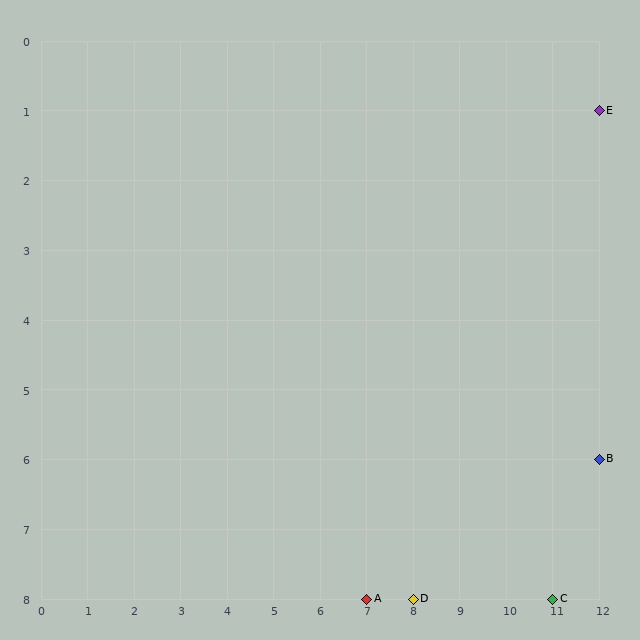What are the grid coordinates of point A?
Point A is at grid coordinates (7, 8).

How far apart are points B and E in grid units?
Points B and E are 5 rows apart.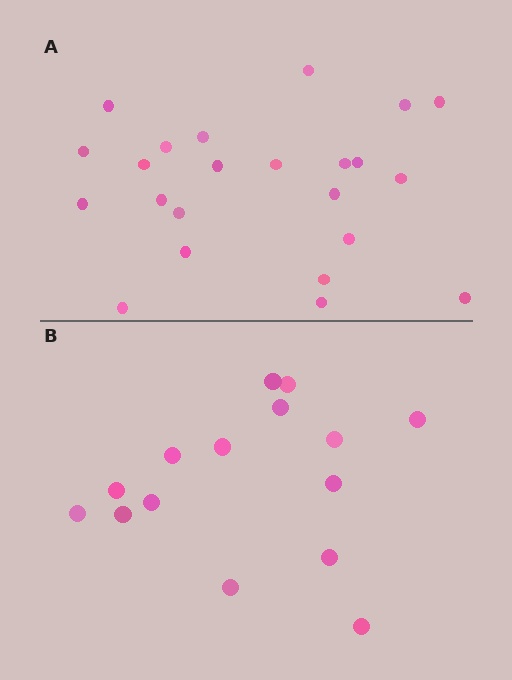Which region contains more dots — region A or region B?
Region A (the top region) has more dots.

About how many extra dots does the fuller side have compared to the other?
Region A has roughly 8 or so more dots than region B.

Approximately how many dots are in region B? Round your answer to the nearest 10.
About 20 dots. (The exact count is 15, which rounds to 20.)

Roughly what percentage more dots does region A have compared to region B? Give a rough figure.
About 55% more.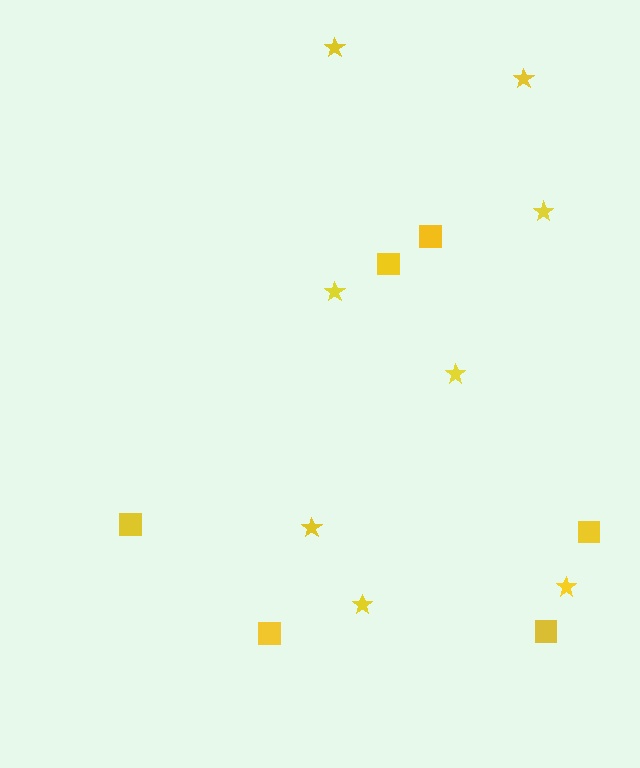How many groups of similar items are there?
There are 2 groups: one group of stars (8) and one group of squares (6).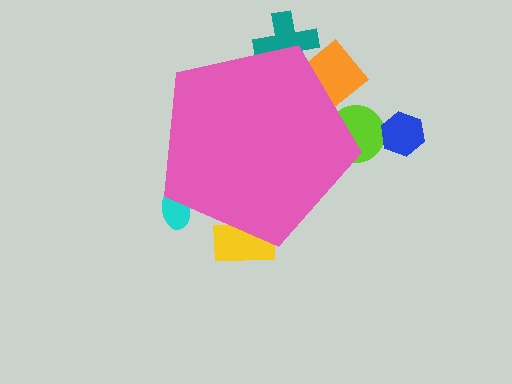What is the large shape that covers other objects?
A pink pentagon.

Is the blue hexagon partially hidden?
No, the blue hexagon is fully visible.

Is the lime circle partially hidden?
Yes, the lime circle is partially hidden behind the pink pentagon.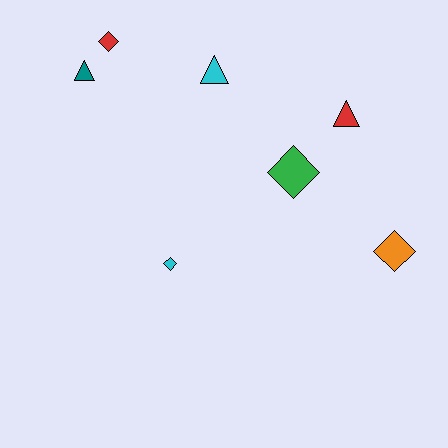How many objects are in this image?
There are 7 objects.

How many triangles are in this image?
There are 3 triangles.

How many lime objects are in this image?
There are no lime objects.